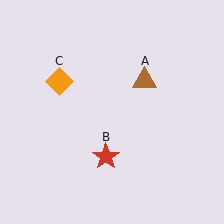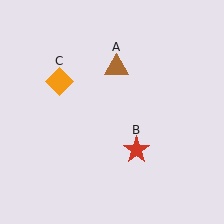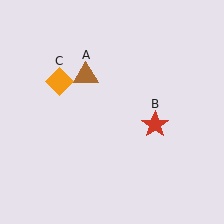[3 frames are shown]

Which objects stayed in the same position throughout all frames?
Orange diamond (object C) remained stationary.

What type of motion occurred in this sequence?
The brown triangle (object A), red star (object B) rotated counterclockwise around the center of the scene.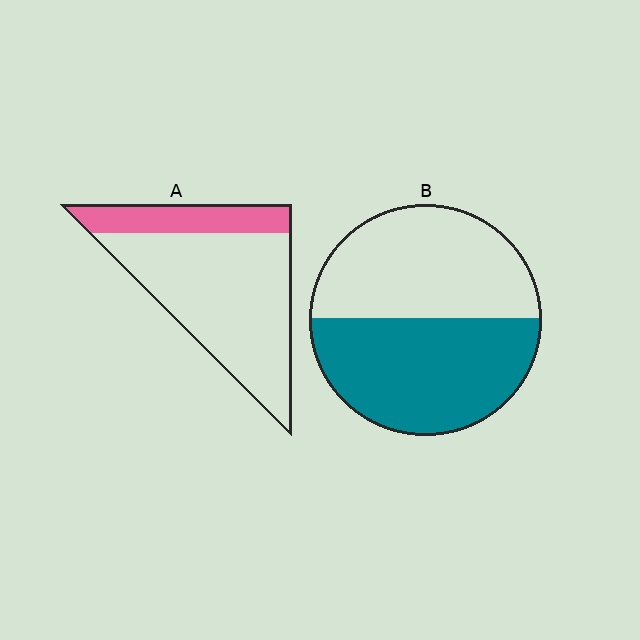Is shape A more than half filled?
No.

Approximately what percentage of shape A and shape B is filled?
A is approximately 25% and B is approximately 50%.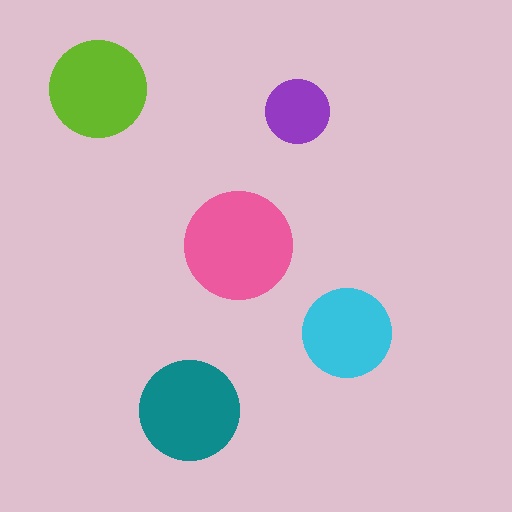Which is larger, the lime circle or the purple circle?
The lime one.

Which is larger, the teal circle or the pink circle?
The pink one.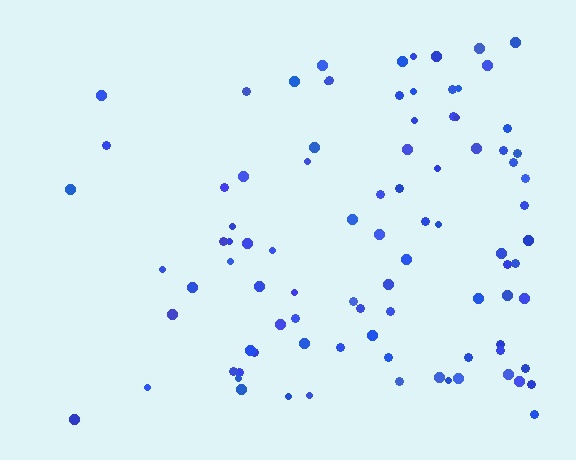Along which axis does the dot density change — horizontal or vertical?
Horizontal.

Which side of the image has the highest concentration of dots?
The right.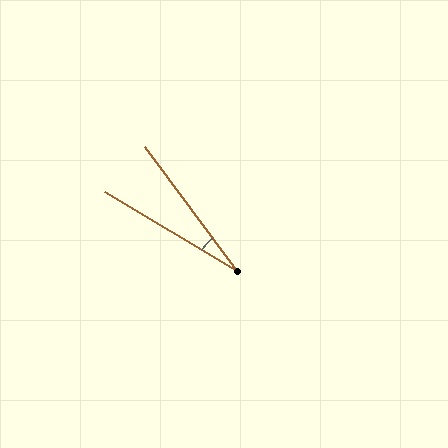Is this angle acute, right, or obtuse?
It is acute.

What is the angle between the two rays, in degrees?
Approximately 23 degrees.